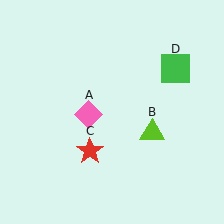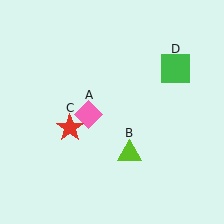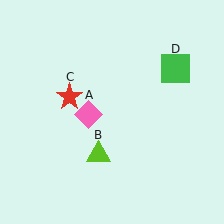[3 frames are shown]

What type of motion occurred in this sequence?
The lime triangle (object B), red star (object C) rotated clockwise around the center of the scene.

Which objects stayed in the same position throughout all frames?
Pink diamond (object A) and green square (object D) remained stationary.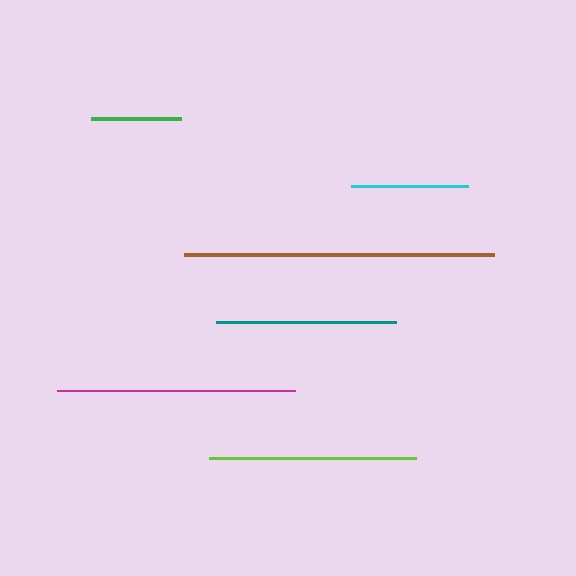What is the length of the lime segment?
The lime segment is approximately 207 pixels long.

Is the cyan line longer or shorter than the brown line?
The brown line is longer than the cyan line.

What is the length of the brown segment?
The brown segment is approximately 310 pixels long.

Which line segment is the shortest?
The green line is the shortest at approximately 90 pixels.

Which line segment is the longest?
The brown line is the longest at approximately 310 pixels.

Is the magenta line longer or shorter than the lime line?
The magenta line is longer than the lime line.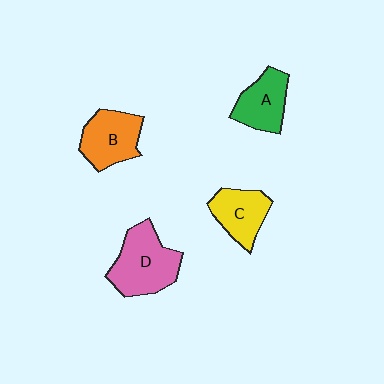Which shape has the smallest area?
Shape A (green).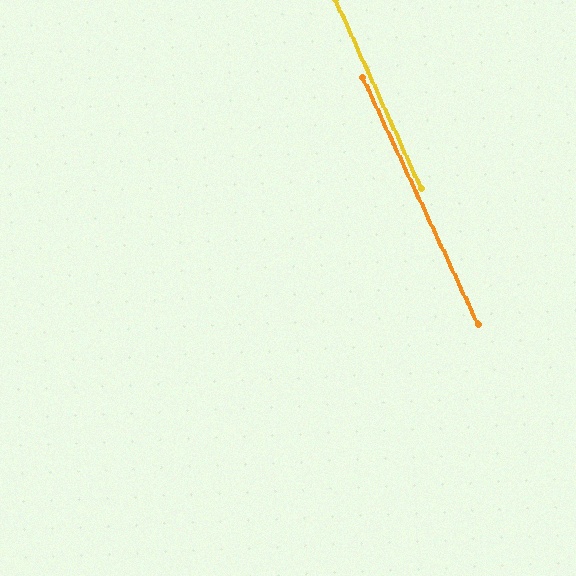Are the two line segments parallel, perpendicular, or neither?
Parallel — their directions differ by only 0.8°.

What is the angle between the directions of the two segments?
Approximately 1 degree.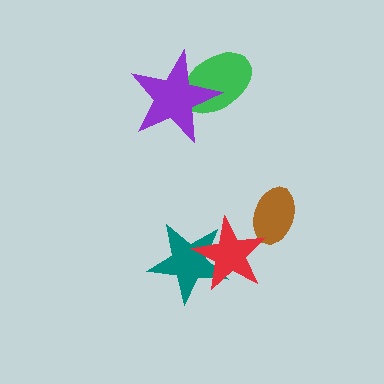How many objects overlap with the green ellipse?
1 object overlaps with the green ellipse.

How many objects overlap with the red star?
2 objects overlap with the red star.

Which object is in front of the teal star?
The red star is in front of the teal star.